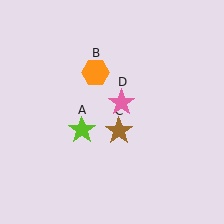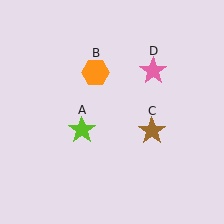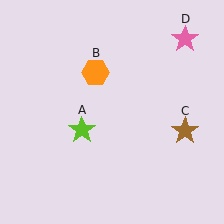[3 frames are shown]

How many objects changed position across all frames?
2 objects changed position: brown star (object C), pink star (object D).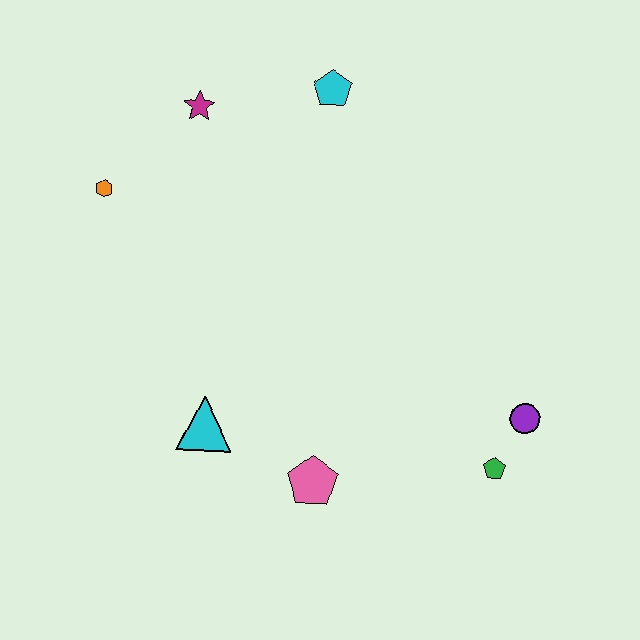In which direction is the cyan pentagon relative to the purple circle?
The cyan pentagon is above the purple circle.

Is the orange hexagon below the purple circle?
No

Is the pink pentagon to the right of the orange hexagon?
Yes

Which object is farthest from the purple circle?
The orange hexagon is farthest from the purple circle.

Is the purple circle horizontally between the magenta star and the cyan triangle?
No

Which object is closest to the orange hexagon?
The magenta star is closest to the orange hexagon.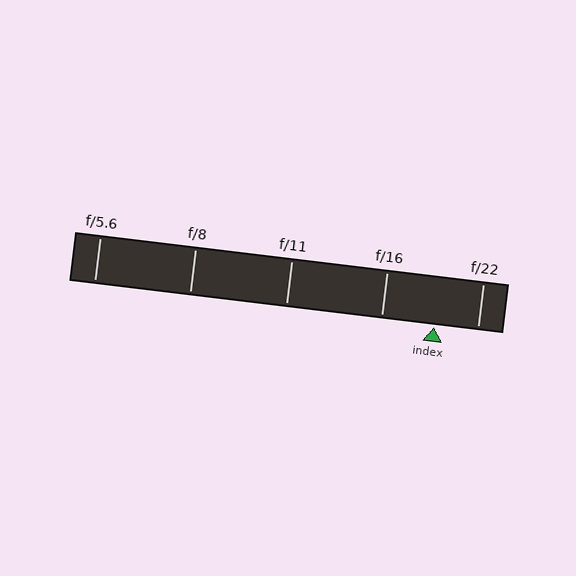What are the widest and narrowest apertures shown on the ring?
The widest aperture shown is f/5.6 and the narrowest is f/22.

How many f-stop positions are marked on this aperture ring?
There are 5 f-stop positions marked.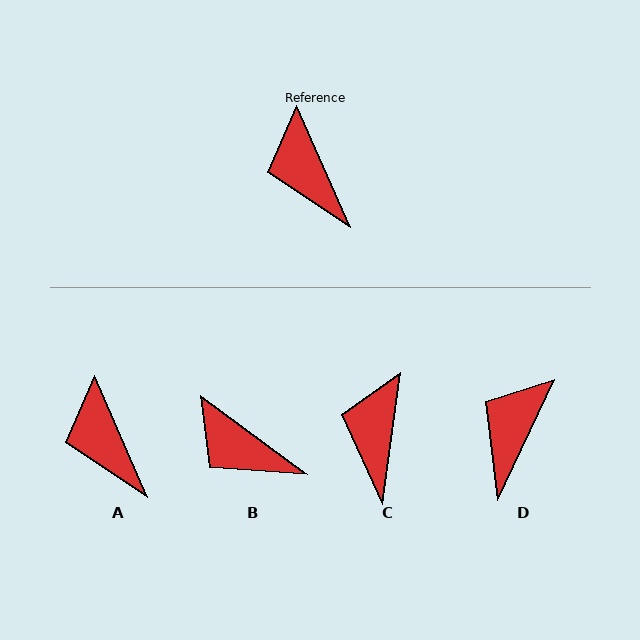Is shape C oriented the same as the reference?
No, it is off by about 31 degrees.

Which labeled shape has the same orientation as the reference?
A.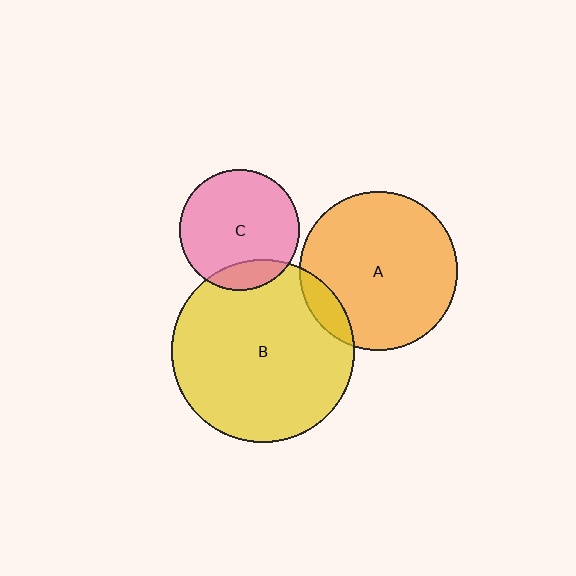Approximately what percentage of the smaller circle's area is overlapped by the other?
Approximately 15%.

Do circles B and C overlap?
Yes.